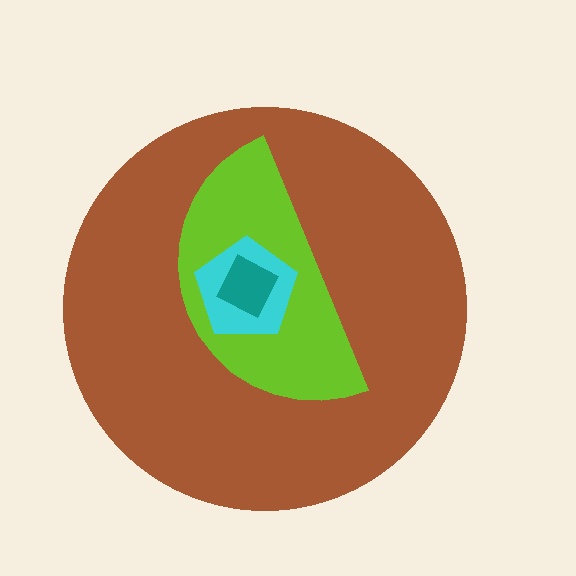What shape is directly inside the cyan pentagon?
The teal square.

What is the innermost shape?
The teal square.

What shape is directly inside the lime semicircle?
The cyan pentagon.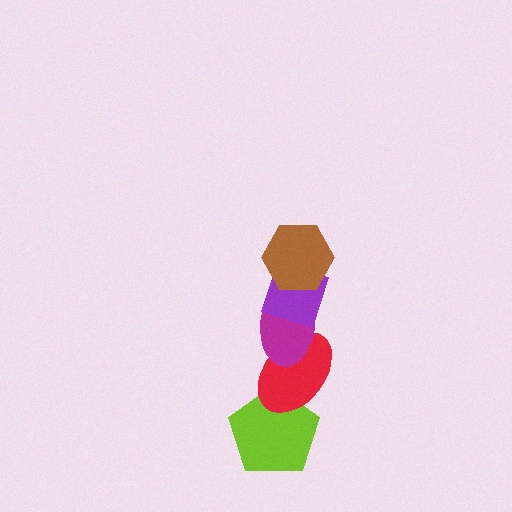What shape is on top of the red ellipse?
The magenta ellipse is on top of the red ellipse.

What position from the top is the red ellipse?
The red ellipse is 4th from the top.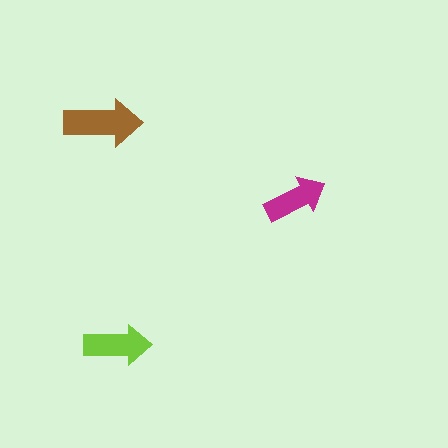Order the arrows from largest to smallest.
the brown one, the lime one, the magenta one.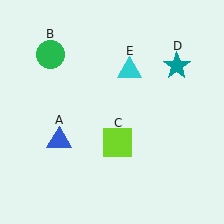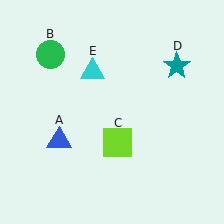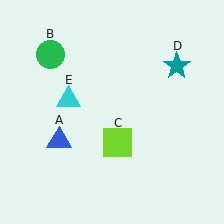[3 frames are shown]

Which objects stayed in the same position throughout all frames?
Blue triangle (object A) and green circle (object B) and lime square (object C) and teal star (object D) remained stationary.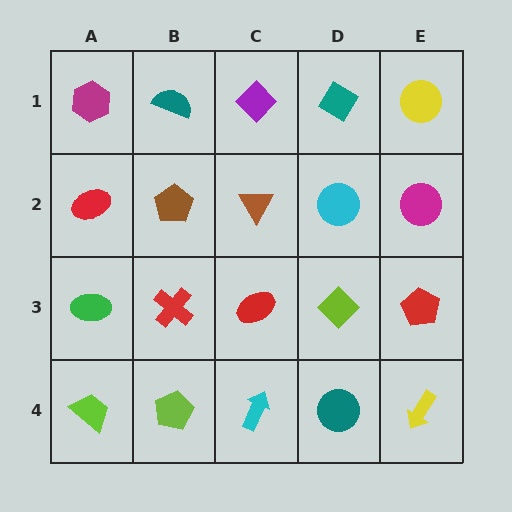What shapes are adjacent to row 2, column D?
A teal diamond (row 1, column D), a lime diamond (row 3, column D), a brown triangle (row 2, column C), a magenta circle (row 2, column E).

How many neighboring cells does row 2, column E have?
3.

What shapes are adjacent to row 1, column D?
A cyan circle (row 2, column D), a purple diamond (row 1, column C), a yellow circle (row 1, column E).